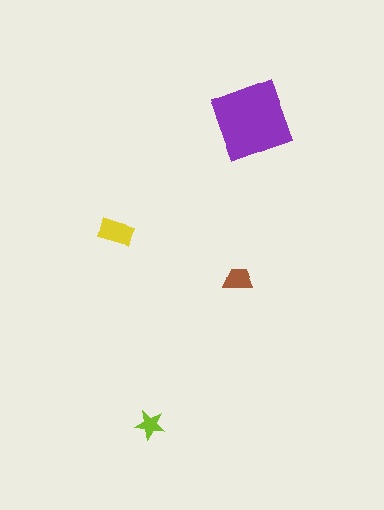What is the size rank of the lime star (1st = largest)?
4th.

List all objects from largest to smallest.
The purple diamond, the yellow rectangle, the brown trapezoid, the lime star.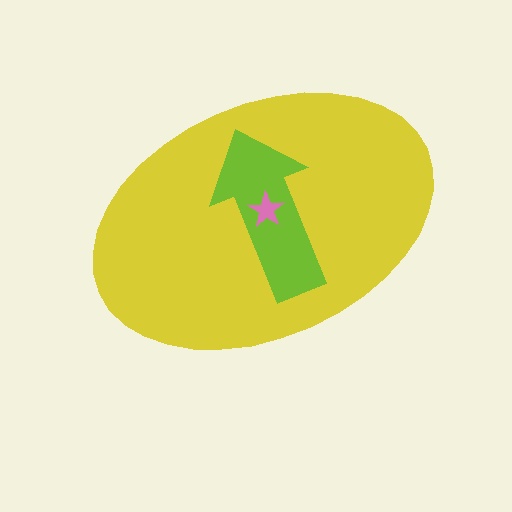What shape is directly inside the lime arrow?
The pink star.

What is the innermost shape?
The pink star.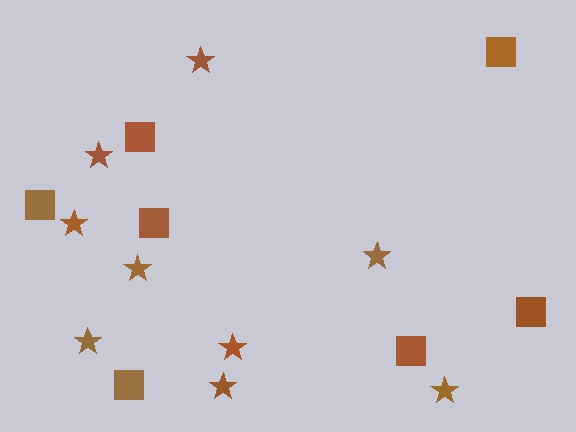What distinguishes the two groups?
There are 2 groups: one group of stars (9) and one group of squares (7).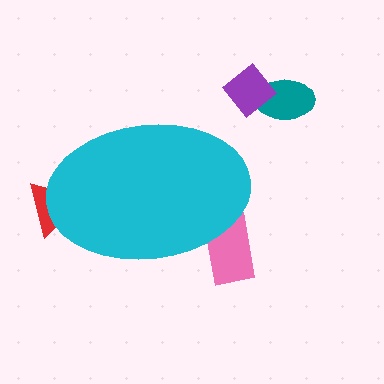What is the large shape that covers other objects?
A cyan ellipse.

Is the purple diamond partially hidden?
No, the purple diamond is fully visible.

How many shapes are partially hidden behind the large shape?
2 shapes are partially hidden.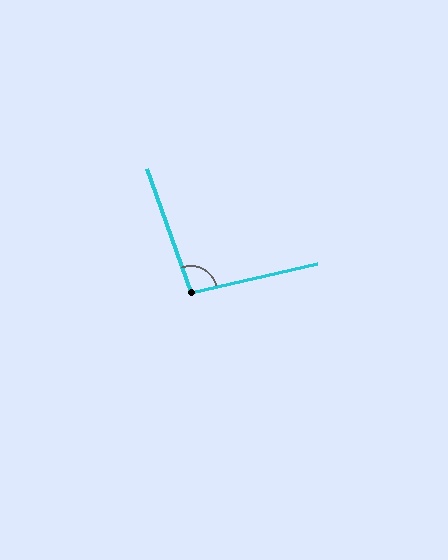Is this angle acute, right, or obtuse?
It is obtuse.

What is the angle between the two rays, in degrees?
Approximately 97 degrees.